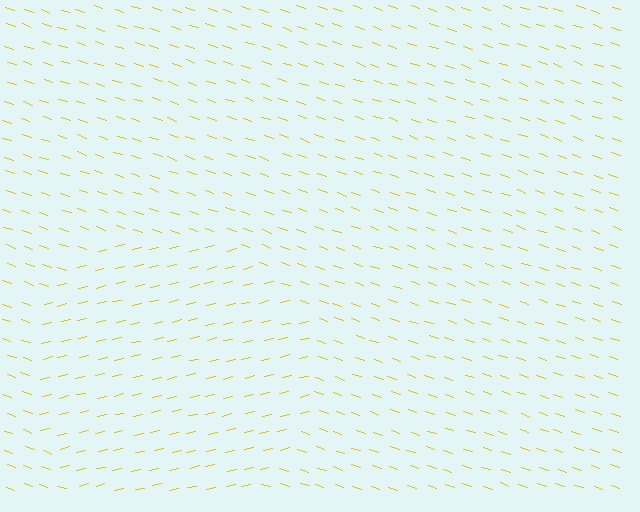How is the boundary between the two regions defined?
The boundary is defined purely by a change in line orientation (approximately 32 degrees difference). All lines are the same color and thickness.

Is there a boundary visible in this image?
Yes, there is a texture boundary formed by a change in line orientation.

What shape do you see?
I see a circle.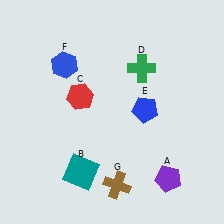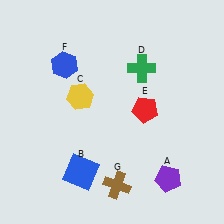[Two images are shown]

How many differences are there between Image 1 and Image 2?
There are 3 differences between the two images.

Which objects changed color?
B changed from teal to blue. C changed from red to yellow. E changed from blue to red.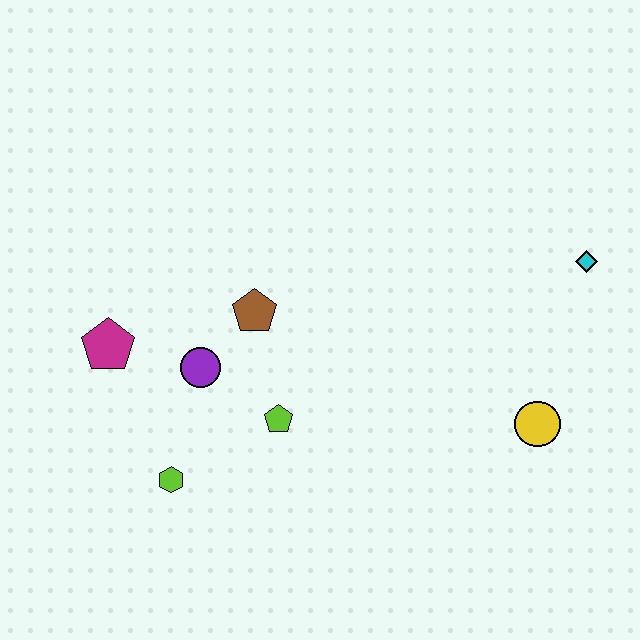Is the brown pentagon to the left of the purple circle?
No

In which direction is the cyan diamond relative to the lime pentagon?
The cyan diamond is to the right of the lime pentagon.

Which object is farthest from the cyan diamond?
The magenta pentagon is farthest from the cyan diamond.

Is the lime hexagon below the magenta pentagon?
Yes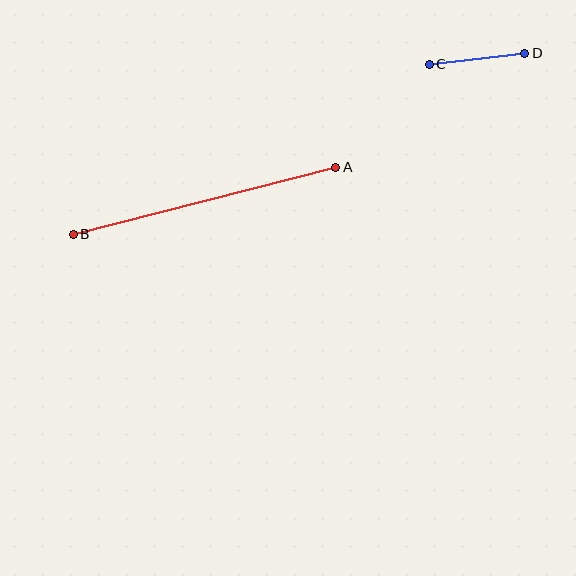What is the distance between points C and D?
The distance is approximately 96 pixels.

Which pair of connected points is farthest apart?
Points A and B are farthest apart.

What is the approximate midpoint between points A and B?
The midpoint is at approximately (204, 201) pixels.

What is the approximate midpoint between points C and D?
The midpoint is at approximately (477, 59) pixels.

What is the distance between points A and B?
The distance is approximately 271 pixels.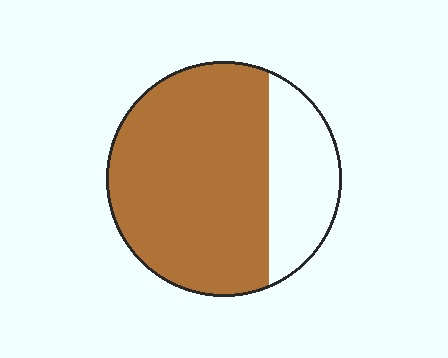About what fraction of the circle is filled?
About three quarters (3/4).